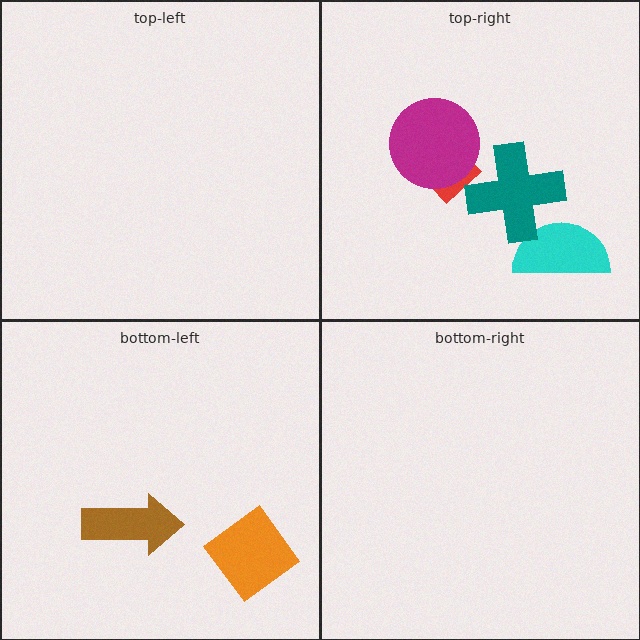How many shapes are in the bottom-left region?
2.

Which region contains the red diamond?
The top-right region.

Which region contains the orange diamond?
The bottom-left region.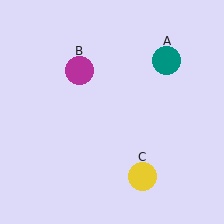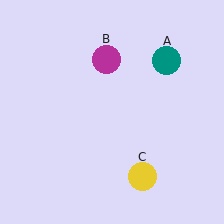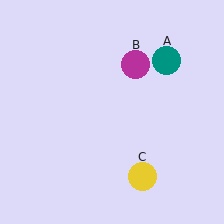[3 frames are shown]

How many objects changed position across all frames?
1 object changed position: magenta circle (object B).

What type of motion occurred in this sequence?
The magenta circle (object B) rotated clockwise around the center of the scene.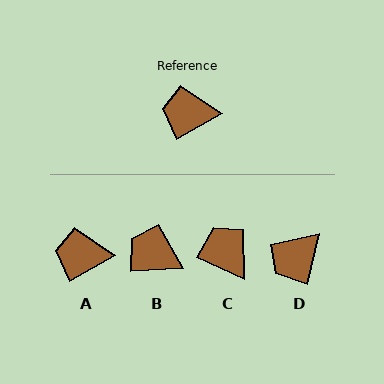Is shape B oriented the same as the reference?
No, it is off by about 25 degrees.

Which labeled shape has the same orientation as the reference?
A.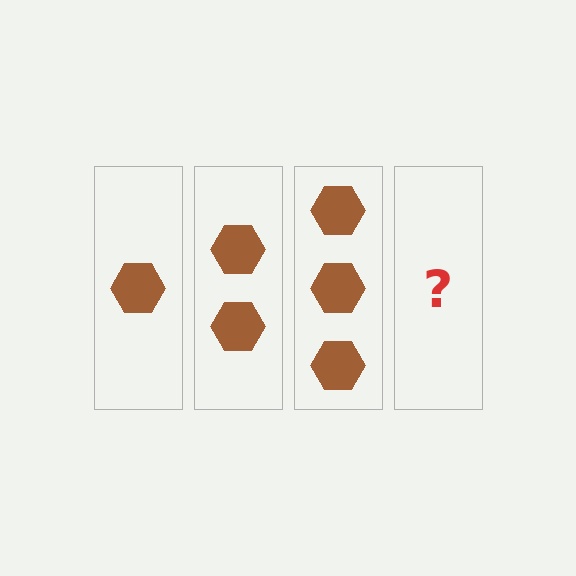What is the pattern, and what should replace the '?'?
The pattern is that each step adds one more hexagon. The '?' should be 4 hexagons.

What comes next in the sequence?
The next element should be 4 hexagons.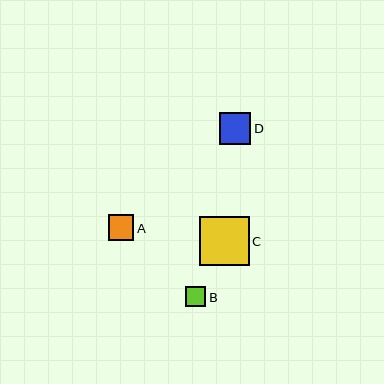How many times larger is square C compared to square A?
Square C is approximately 1.9 times the size of square A.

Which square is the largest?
Square C is the largest with a size of approximately 50 pixels.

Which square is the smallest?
Square B is the smallest with a size of approximately 20 pixels.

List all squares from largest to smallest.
From largest to smallest: C, D, A, B.